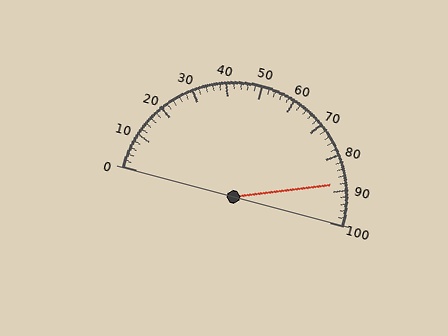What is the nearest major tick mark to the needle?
The nearest major tick mark is 90.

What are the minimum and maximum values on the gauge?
The gauge ranges from 0 to 100.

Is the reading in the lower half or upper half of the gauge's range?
The reading is in the upper half of the range (0 to 100).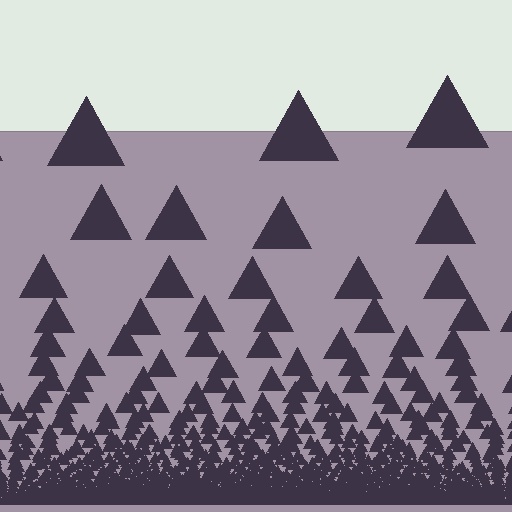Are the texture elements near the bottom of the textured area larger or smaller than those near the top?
Smaller. The gradient is inverted — elements near the bottom are smaller and denser.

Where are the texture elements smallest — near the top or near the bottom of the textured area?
Near the bottom.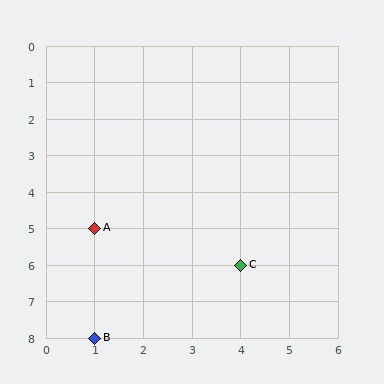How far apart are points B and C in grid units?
Points B and C are 3 columns and 2 rows apart (about 3.6 grid units diagonally).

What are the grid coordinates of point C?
Point C is at grid coordinates (4, 6).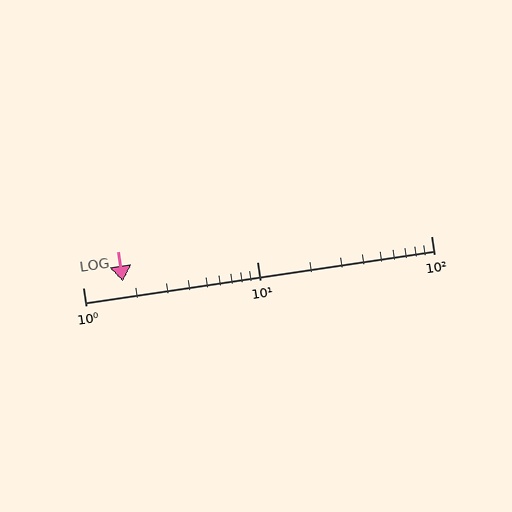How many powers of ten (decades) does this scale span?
The scale spans 2 decades, from 1 to 100.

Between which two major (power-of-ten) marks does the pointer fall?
The pointer is between 1 and 10.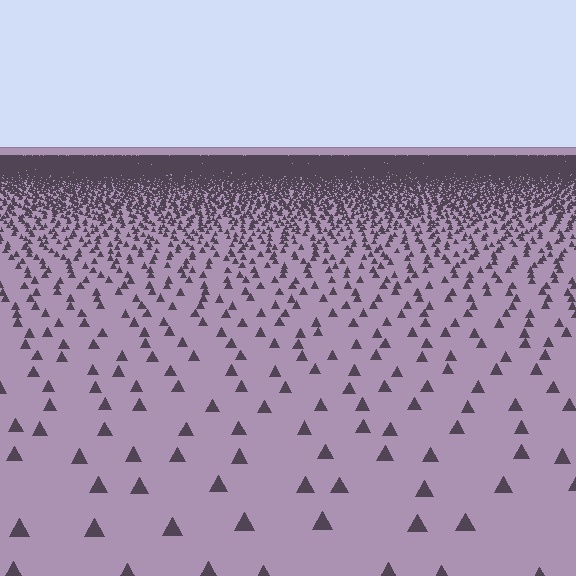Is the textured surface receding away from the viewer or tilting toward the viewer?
The surface is receding away from the viewer. Texture elements get smaller and denser toward the top.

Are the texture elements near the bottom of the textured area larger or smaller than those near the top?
Larger. Near the bottom, elements are closer to the viewer and appear at a bigger on-screen size.